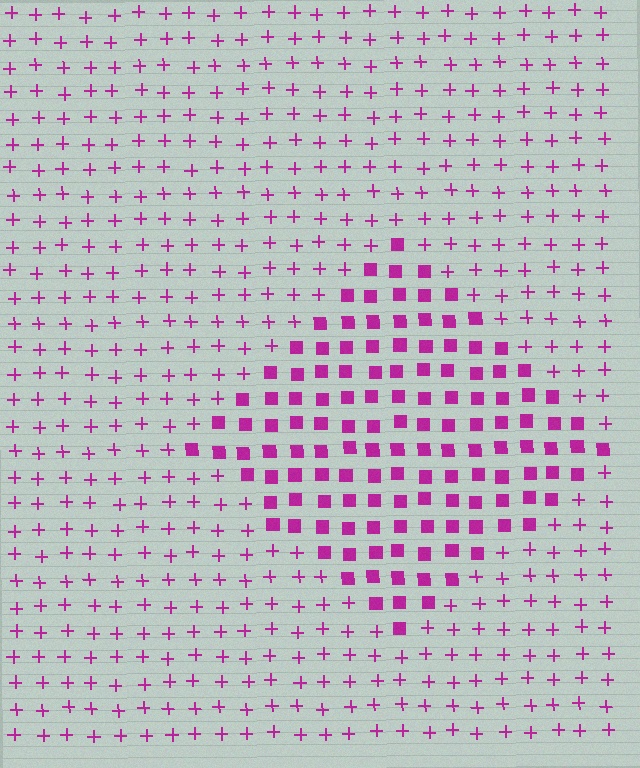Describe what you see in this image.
The image is filled with small magenta elements arranged in a uniform grid. A diamond-shaped region contains squares, while the surrounding area contains plus signs. The boundary is defined purely by the change in element shape.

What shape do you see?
I see a diamond.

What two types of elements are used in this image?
The image uses squares inside the diamond region and plus signs outside it.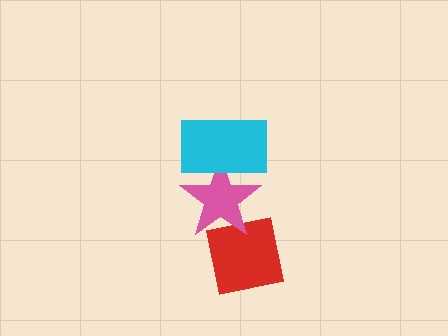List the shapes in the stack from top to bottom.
From top to bottom: the cyan rectangle, the pink star, the red square.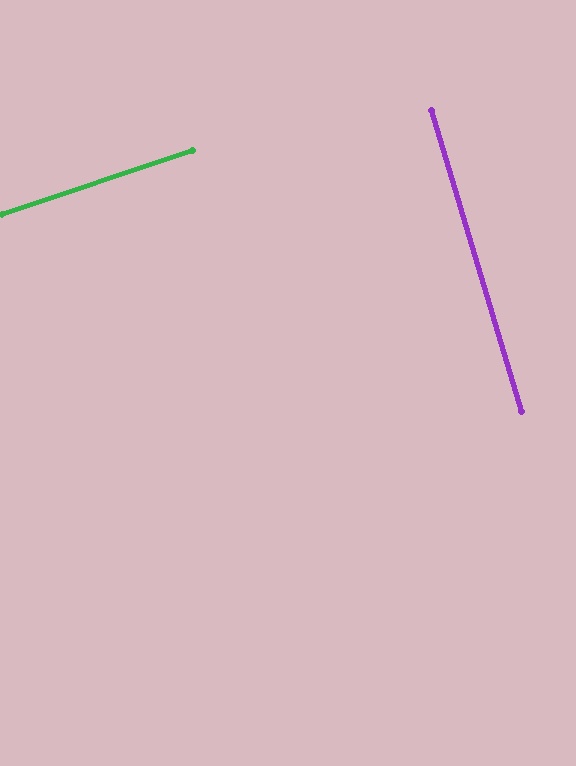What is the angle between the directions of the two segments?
Approximately 88 degrees.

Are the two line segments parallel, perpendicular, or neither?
Perpendicular — they meet at approximately 88°.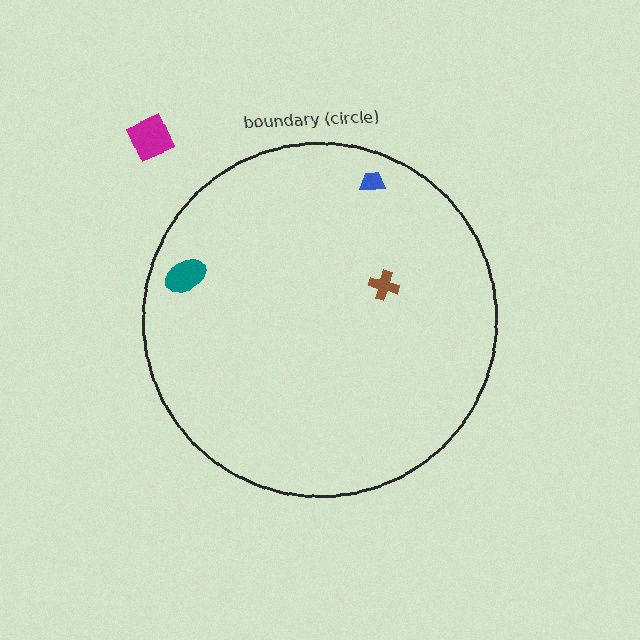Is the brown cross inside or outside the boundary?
Inside.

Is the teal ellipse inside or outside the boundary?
Inside.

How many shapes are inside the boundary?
3 inside, 1 outside.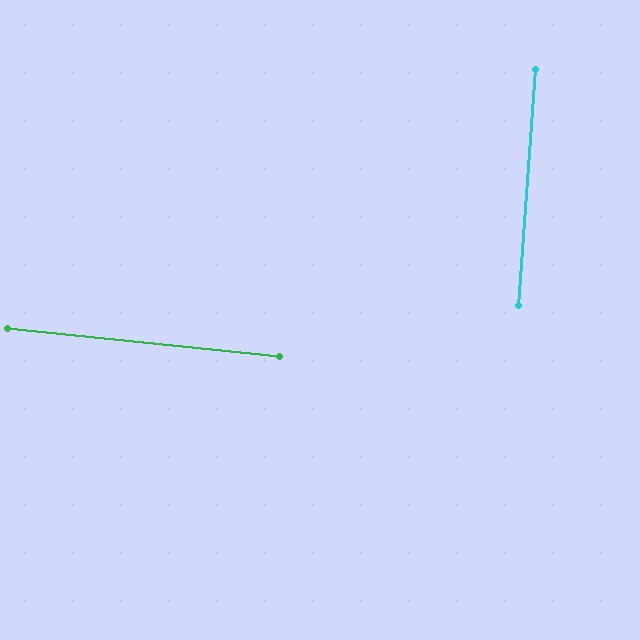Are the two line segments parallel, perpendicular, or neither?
Perpendicular — they meet at approximately 88°.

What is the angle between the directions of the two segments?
Approximately 88 degrees.